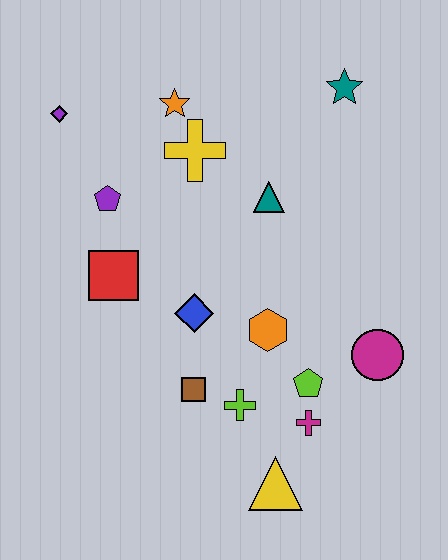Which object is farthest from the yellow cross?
The yellow triangle is farthest from the yellow cross.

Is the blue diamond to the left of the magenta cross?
Yes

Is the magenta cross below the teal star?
Yes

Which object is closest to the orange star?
The yellow cross is closest to the orange star.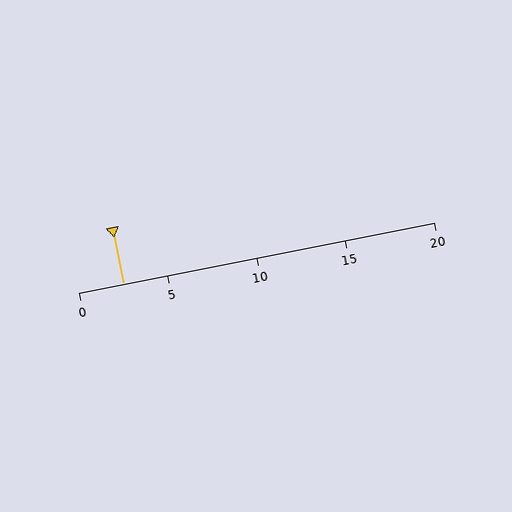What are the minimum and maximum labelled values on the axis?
The axis runs from 0 to 20.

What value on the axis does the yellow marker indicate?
The marker indicates approximately 2.5.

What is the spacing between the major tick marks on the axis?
The major ticks are spaced 5 apart.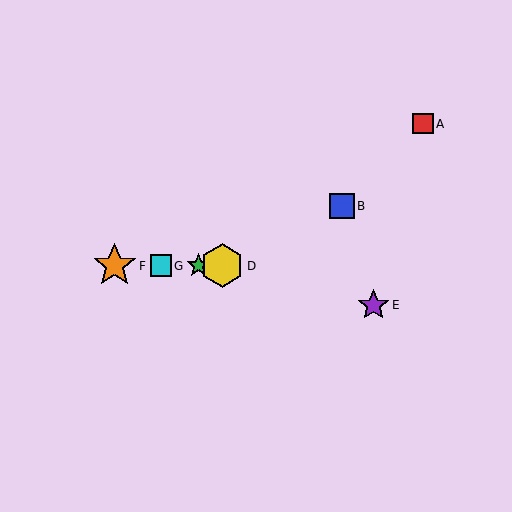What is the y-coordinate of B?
Object B is at y≈206.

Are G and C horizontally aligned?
Yes, both are at y≈266.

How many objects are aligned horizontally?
4 objects (C, D, F, G) are aligned horizontally.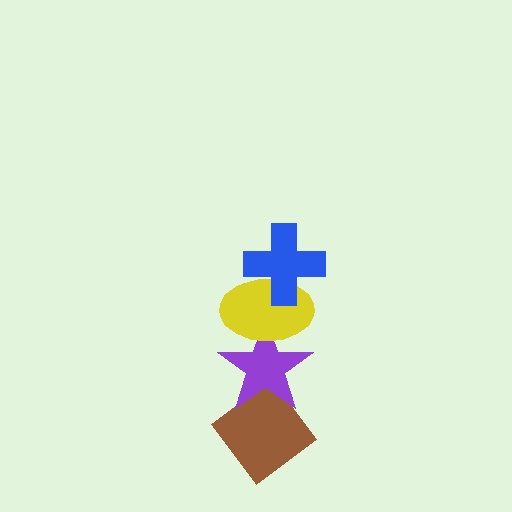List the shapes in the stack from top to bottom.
From top to bottom: the blue cross, the yellow ellipse, the purple star, the brown diamond.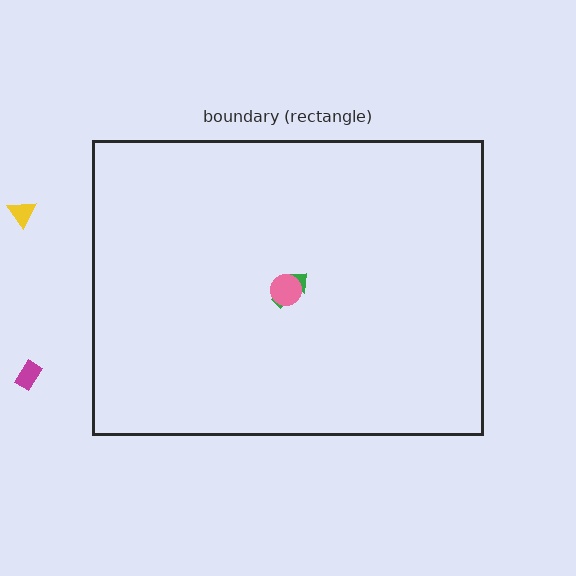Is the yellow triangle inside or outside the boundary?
Outside.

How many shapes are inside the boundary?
2 inside, 2 outside.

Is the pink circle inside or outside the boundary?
Inside.